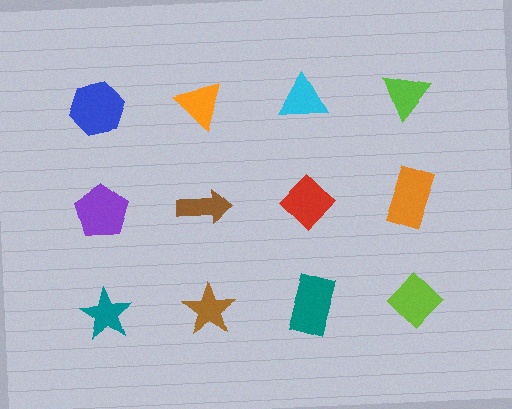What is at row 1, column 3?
A cyan triangle.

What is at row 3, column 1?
A teal star.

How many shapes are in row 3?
4 shapes.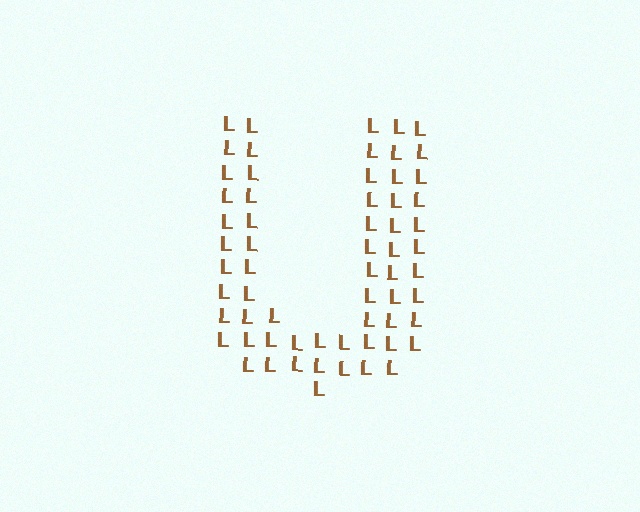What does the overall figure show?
The overall figure shows the letter U.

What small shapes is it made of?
It is made of small letter L's.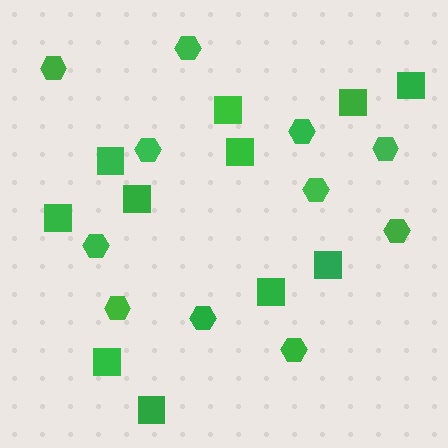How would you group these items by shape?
There are 2 groups: one group of hexagons (11) and one group of squares (11).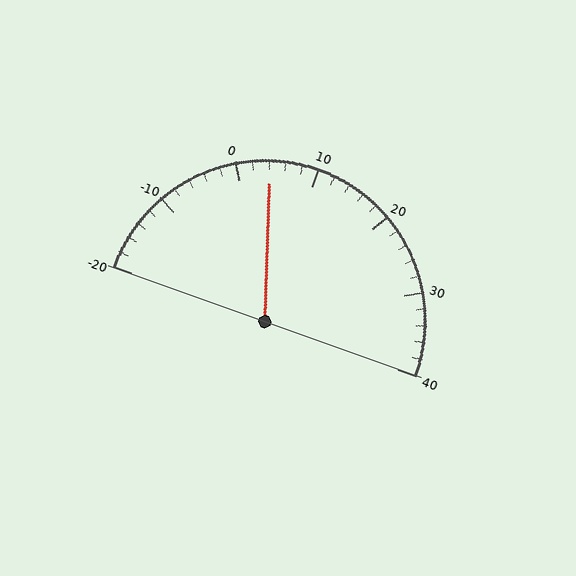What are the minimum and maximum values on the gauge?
The gauge ranges from -20 to 40.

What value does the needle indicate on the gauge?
The needle indicates approximately 4.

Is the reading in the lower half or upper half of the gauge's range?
The reading is in the lower half of the range (-20 to 40).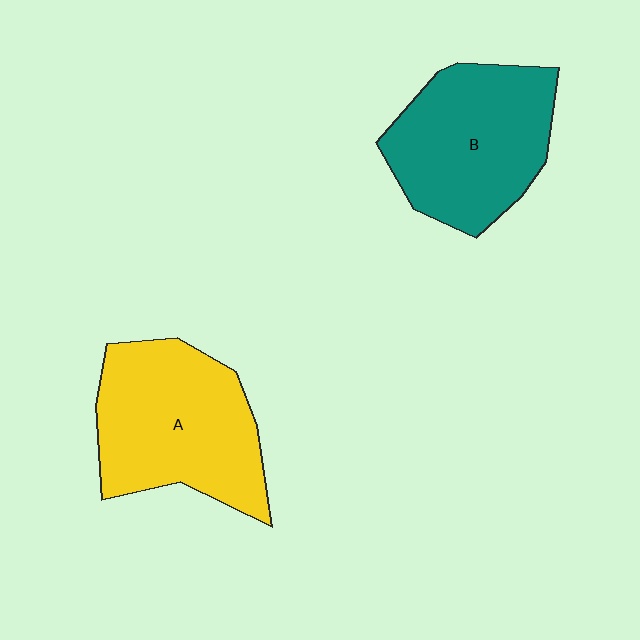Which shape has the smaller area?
Shape B (teal).